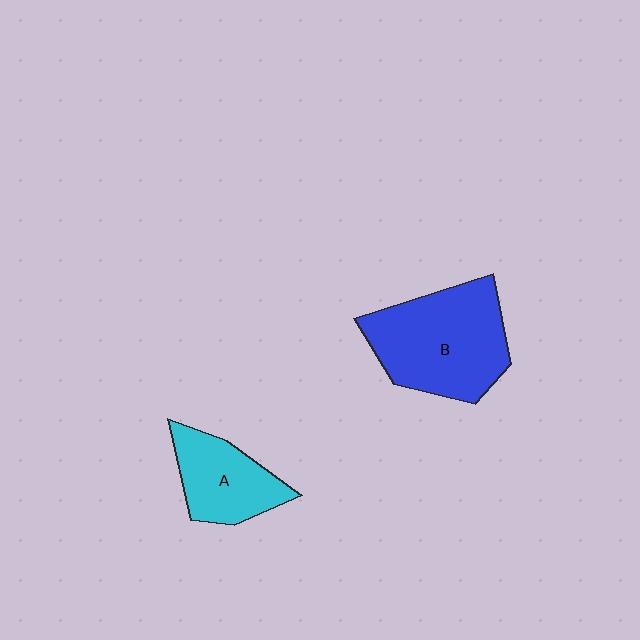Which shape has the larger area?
Shape B (blue).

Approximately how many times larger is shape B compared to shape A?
Approximately 1.7 times.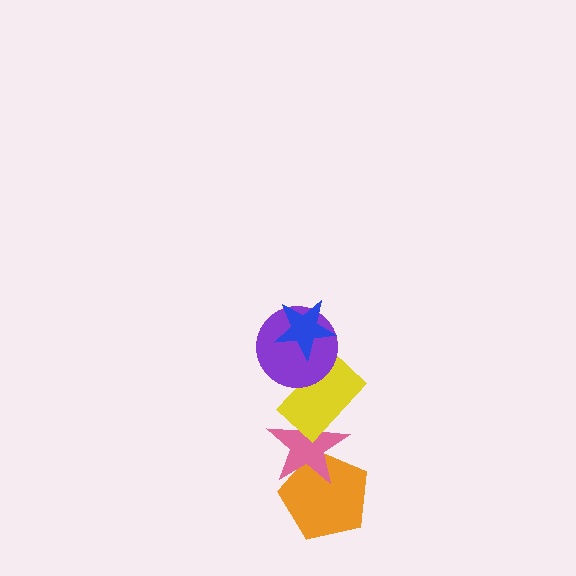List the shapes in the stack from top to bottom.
From top to bottom: the blue star, the purple circle, the yellow rectangle, the pink star, the orange pentagon.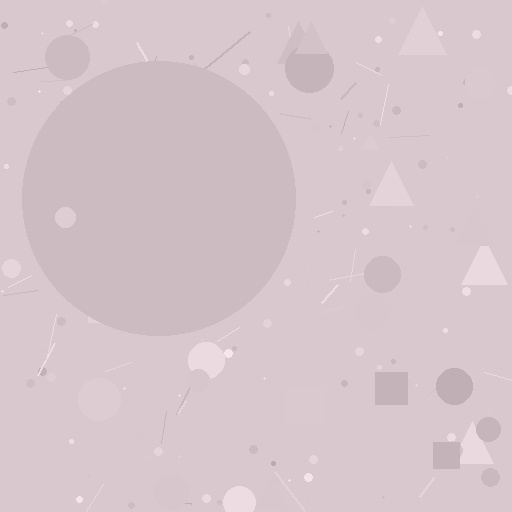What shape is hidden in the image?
A circle is hidden in the image.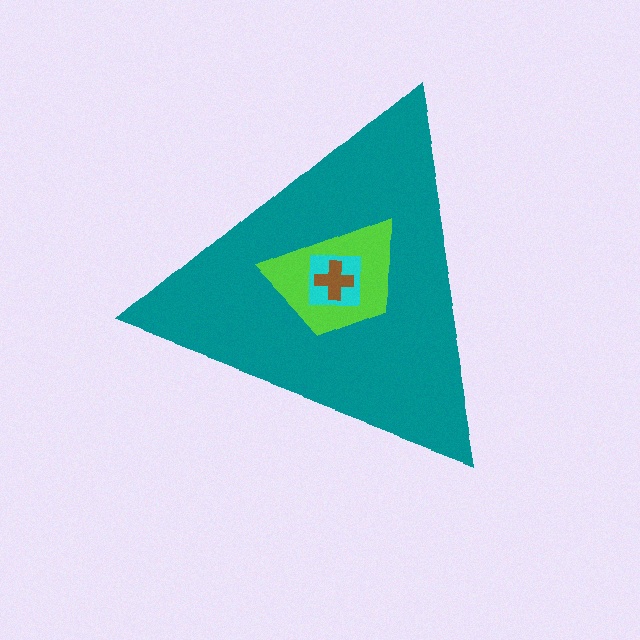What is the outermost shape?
The teal triangle.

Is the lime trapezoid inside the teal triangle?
Yes.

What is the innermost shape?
The brown cross.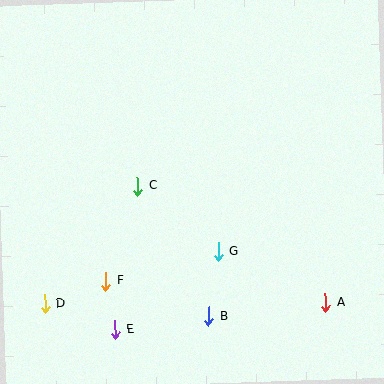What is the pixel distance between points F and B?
The distance between F and B is 109 pixels.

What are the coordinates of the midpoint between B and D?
The midpoint between B and D is at (127, 310).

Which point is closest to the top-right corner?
Point G is closest to the top-right corner.